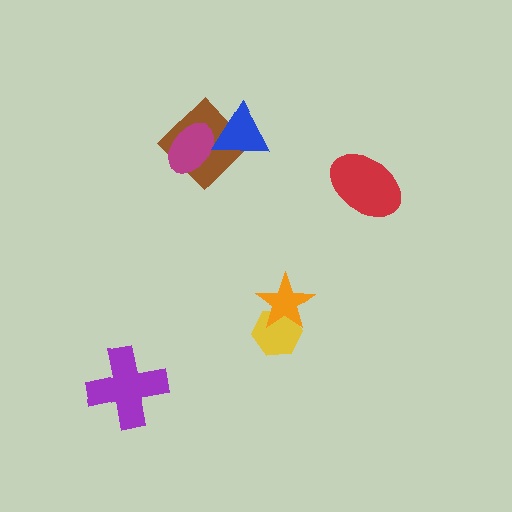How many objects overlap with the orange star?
1 object overlaps with the orange star.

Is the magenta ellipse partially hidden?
Yes, it is partially covered by another shape.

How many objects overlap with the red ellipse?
0 objects overlap with the red ellipse.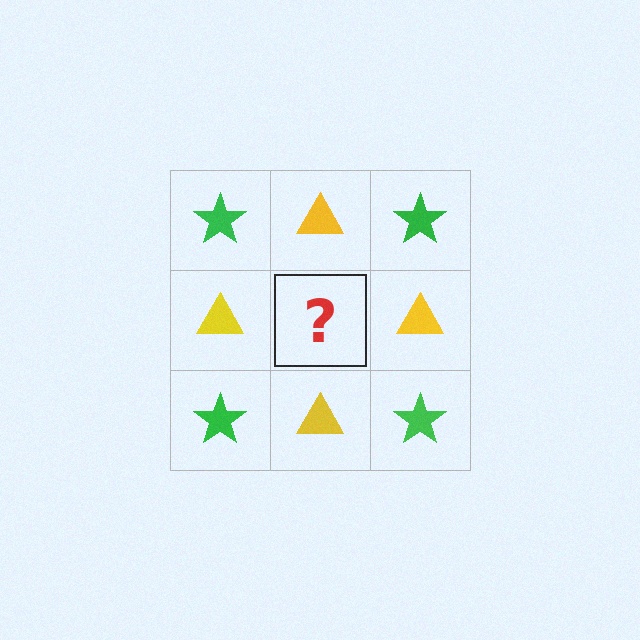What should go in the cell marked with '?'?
The missing cell should contain a green star.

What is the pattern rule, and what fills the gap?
The rule is that it alternates green star and yellow triangle in a checkerboard pattern. The gap should be filled with a green star.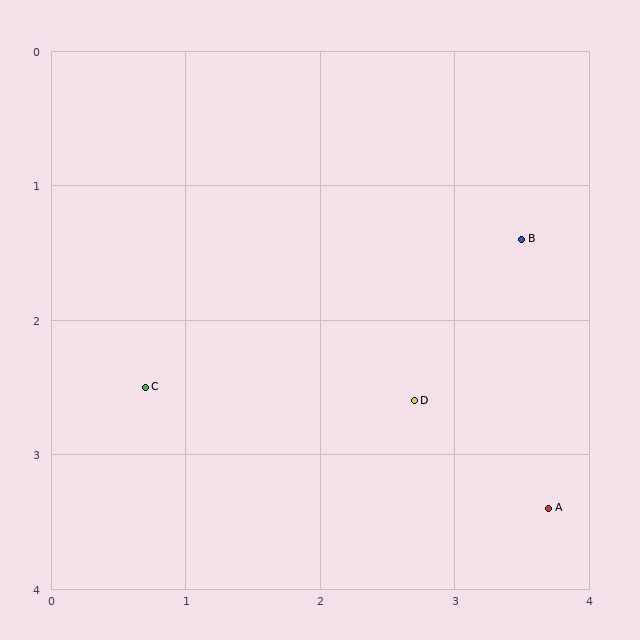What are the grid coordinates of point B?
Point B is at approximately (3.5, 1.4).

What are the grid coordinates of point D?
Point D is at approximately (2.7, 2.6).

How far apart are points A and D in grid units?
Points A and D are about 1.3 grid units apart.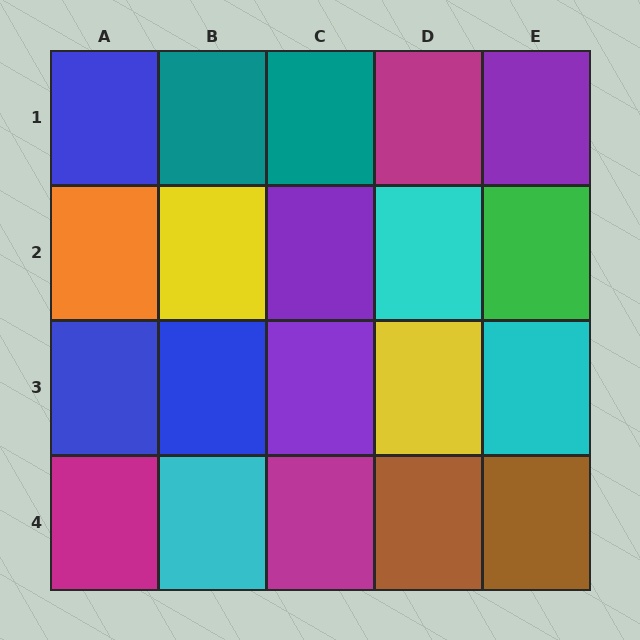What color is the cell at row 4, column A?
Magenta.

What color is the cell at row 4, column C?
Magenta.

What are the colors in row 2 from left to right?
Orange, yellow, purple, cyan, green.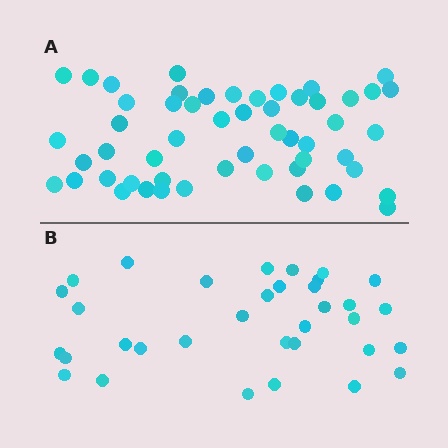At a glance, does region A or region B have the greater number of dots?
Region A (the top region) has more dots.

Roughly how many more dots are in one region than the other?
Region A has approximately 20 more dots than region B.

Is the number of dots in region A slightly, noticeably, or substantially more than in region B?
Region A has substantially more. The ratio is roughly 1.6 to 1.